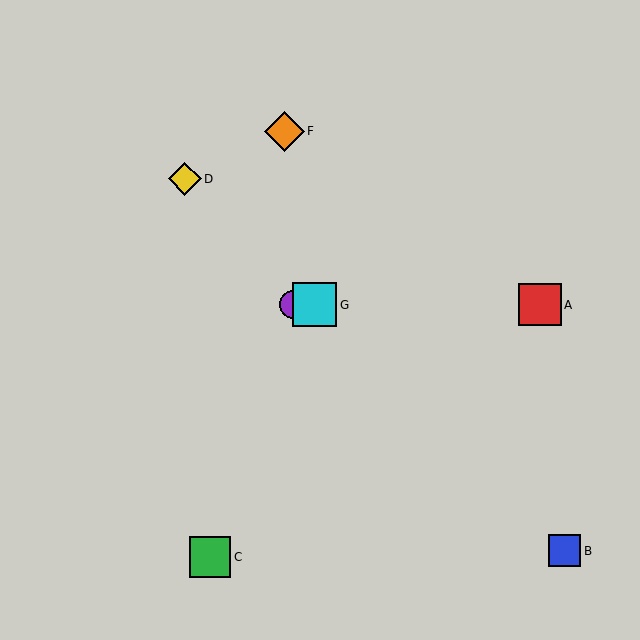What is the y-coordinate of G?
Object G is at y≈305.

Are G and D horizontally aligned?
No, G is at y≈305 and D is at y≈179.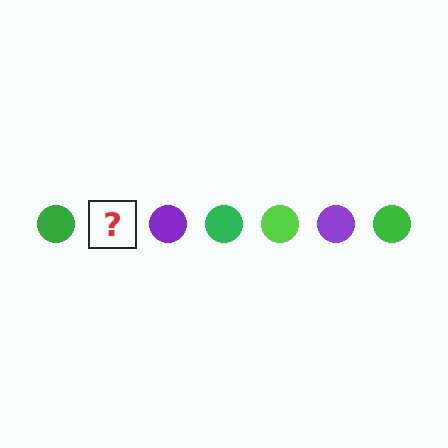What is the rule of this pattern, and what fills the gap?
The rule is that the pattern cycles through green, lime, purple circles. The gap should be filled with a lime circle.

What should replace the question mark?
The question mark should be replaced with a lime circle.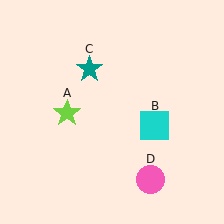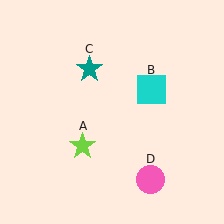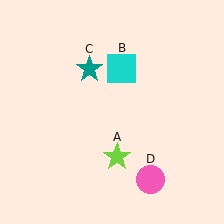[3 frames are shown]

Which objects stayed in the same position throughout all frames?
Teal star (object C) and pink circle (object D) remained stationary.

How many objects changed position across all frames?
2 objects changed position: lime star (object A), cyan square (object B).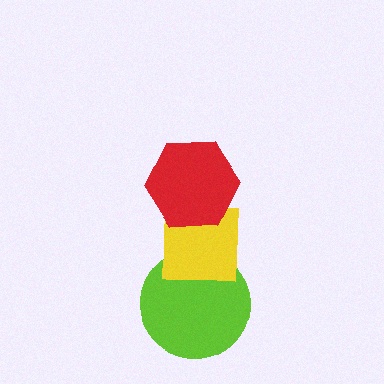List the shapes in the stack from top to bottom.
From top to bottom: the red hexagon, the yellow square, the lime circle.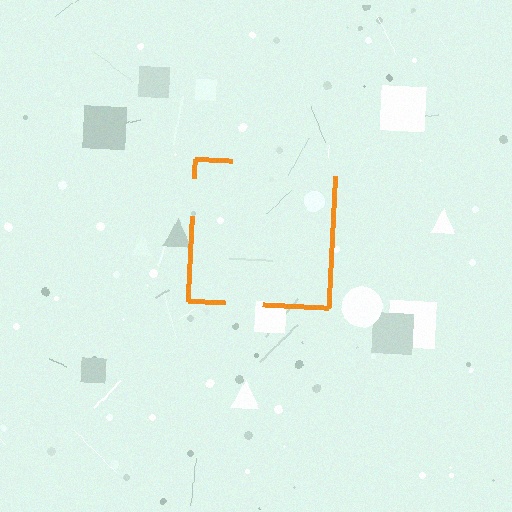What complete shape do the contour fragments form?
The contour fragments form a square.